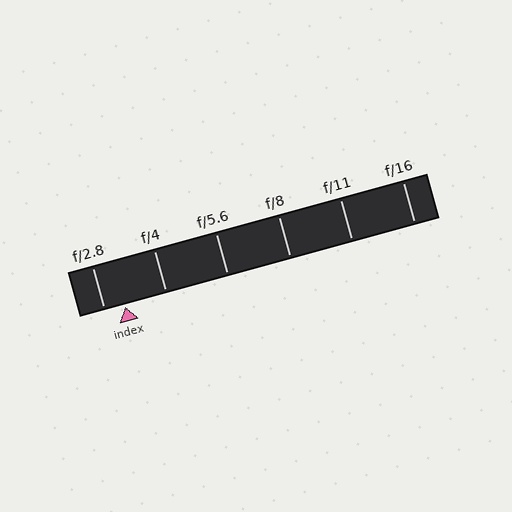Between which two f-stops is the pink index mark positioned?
The index mark is between f/2.8 and f/4.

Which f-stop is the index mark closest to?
The index mark is closest to f/2.8.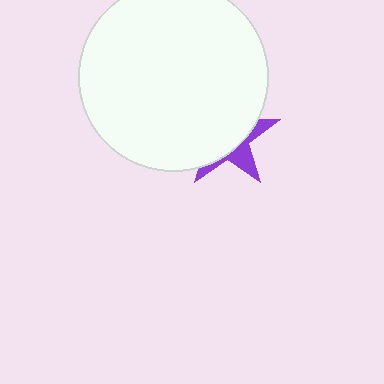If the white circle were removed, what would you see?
You would see the complete purple star.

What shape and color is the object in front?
The object in front is a white circle.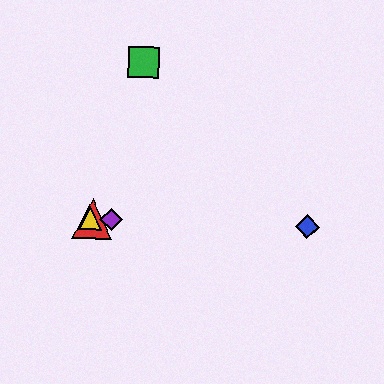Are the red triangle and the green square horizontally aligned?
No, the red triangle is at y≈219 and the green square is at y≈62.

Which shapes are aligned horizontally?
The red triangle, the blue diamond, the yellow triangle, the purple diamond are aligned horizontally.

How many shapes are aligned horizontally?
4 shapes (the red triangle, the blue diamond, the yellow triangle, the purple diamond) are aligned horizontally.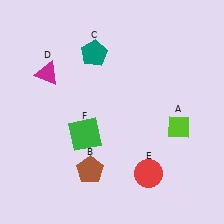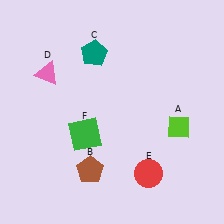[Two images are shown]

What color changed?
The triangle (D) changed from magenta in Image 1 to pink in Image 2.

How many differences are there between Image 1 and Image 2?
There is 1 difference between the two images.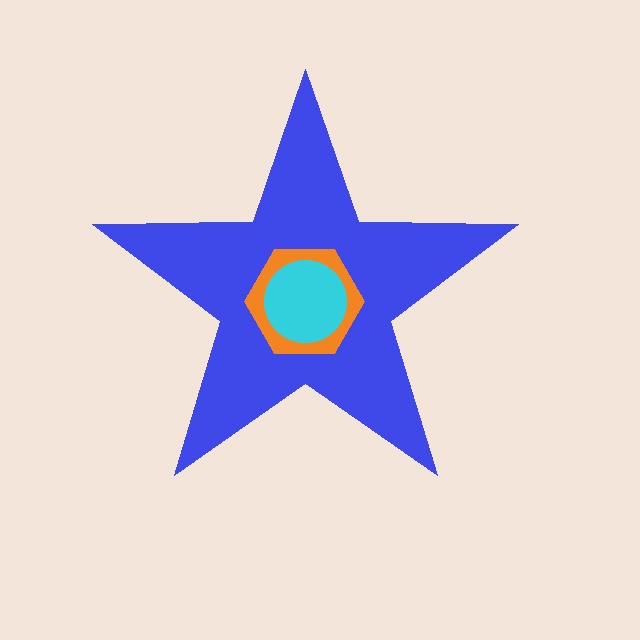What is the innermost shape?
The cyan circle.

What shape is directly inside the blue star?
The orange hexagon.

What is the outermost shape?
The blue star.